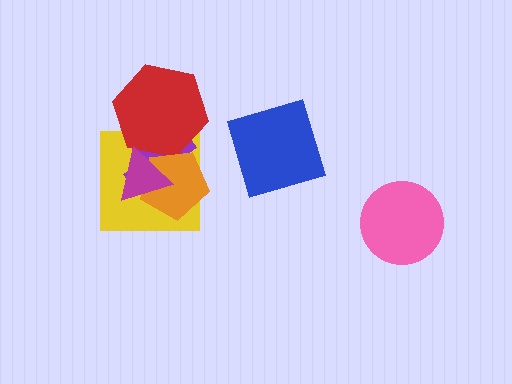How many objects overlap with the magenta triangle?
4 objects overlap with the magenta triangle.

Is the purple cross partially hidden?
Yes, it is partially covered by another shape.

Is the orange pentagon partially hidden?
Yes, it is partially covered by another shape.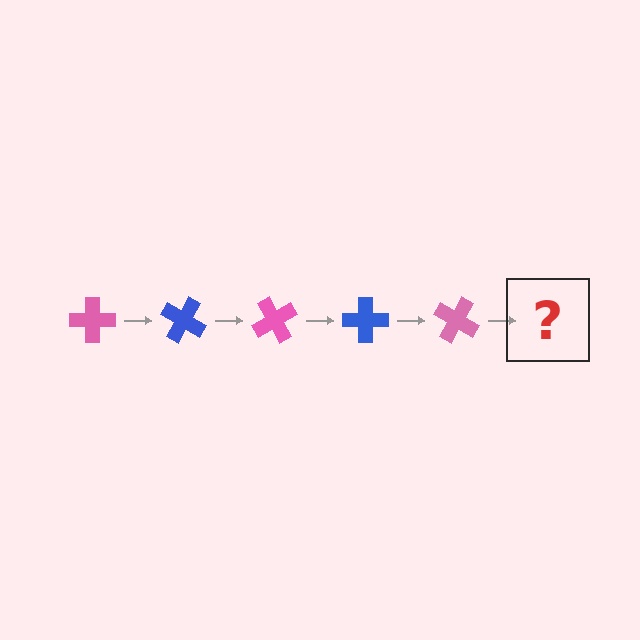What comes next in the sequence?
The next element should be a blue cross, rotated 150 degrees from the start.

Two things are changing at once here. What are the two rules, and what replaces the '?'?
The two rules are that it rotates 30 degrees each step and the color cycles through pink and blue. The '?' should be a blue cross, rotated 150 degrees from the start.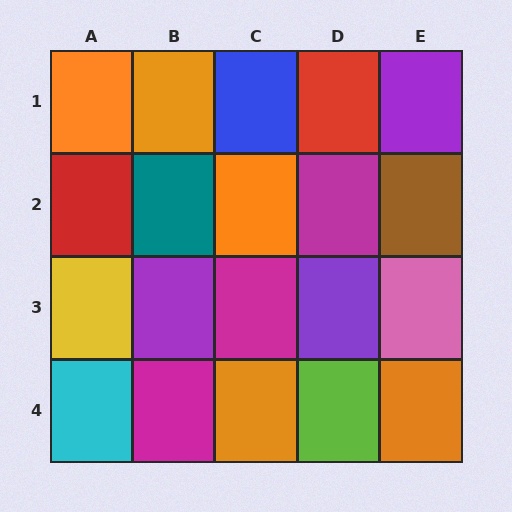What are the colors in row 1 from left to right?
Orange, orange, blue, red, purple.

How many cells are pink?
1 cell is pink.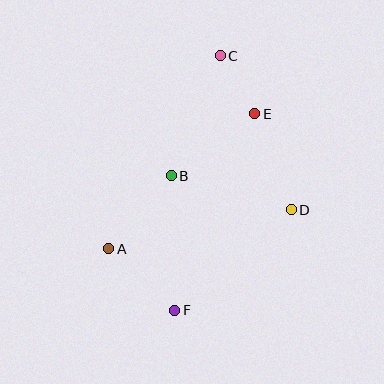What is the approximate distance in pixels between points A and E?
The distance between A and E is approximately 199 pixels.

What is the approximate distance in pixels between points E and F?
The distance between E and F is approximately 213 pixels.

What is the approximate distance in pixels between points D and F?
The distance between D and F is approximately 154 pixels.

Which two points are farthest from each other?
Points C and F are farthest from each other.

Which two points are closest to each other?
Points C and E are closest to each other.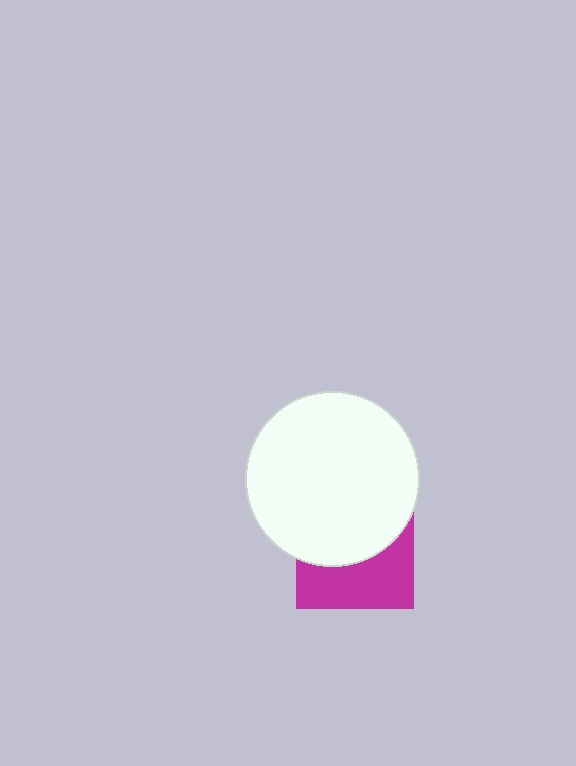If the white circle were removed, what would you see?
You would see the complete magenta square.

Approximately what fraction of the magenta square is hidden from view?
Roughly 54% of the magenta square is hidden behind the white circle.